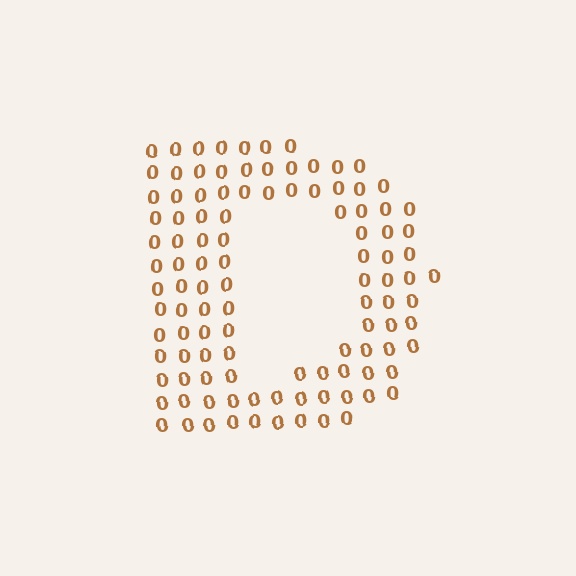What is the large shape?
The large shape is the letter D.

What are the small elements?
The small elements are digit 0's.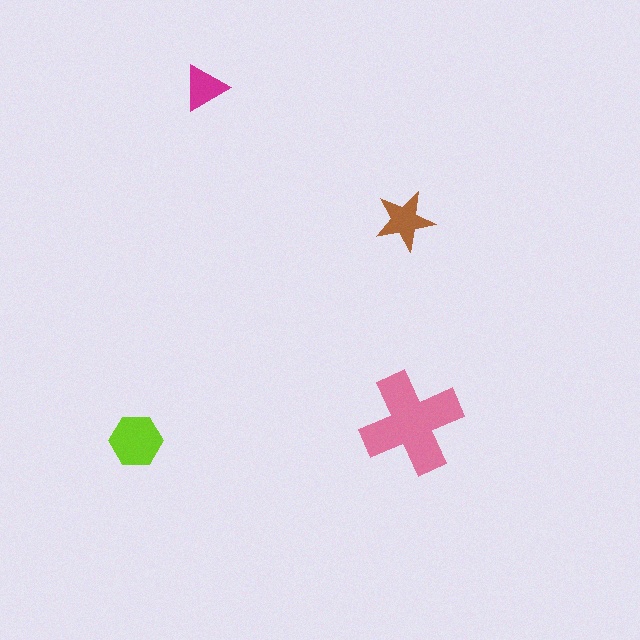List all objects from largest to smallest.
The pink cross, the lime hexagon, the brown star, the magenta triangle.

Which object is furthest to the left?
The lime hexagon is leftmost.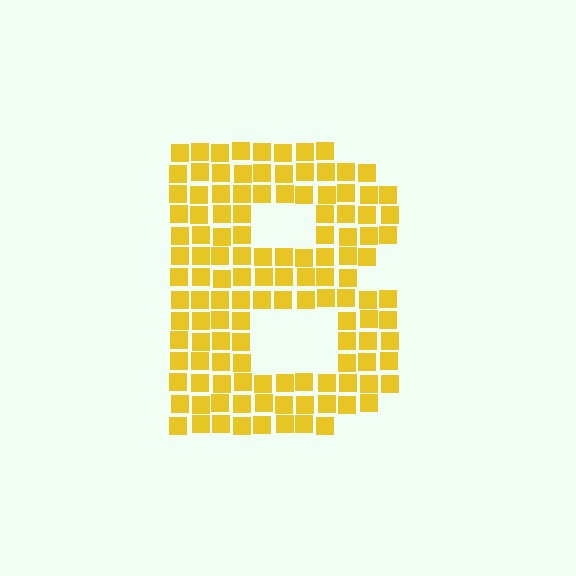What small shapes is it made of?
It is made of small squares.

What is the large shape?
The large shape is the letter B.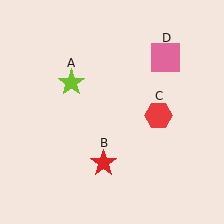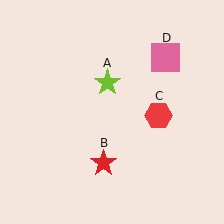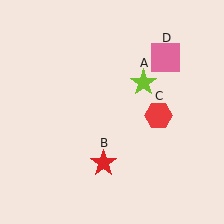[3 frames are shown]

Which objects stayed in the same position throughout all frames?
Red star (object B) and red hexagon (object C) and pink square (object D) remained stationary.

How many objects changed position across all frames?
1 object changed position: lime star (object A).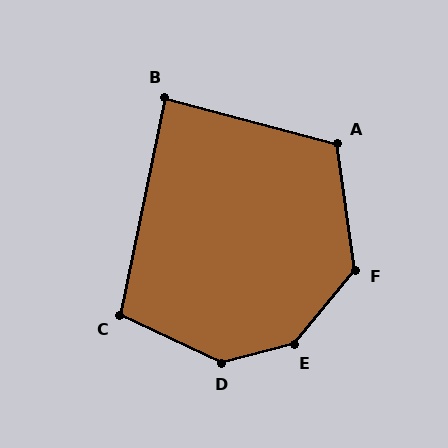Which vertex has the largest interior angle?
E, at approximately 144 degrees.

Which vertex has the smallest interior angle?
B, at approximately 87 degrees.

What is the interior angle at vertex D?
Approximately 140 degrees (obtuse).